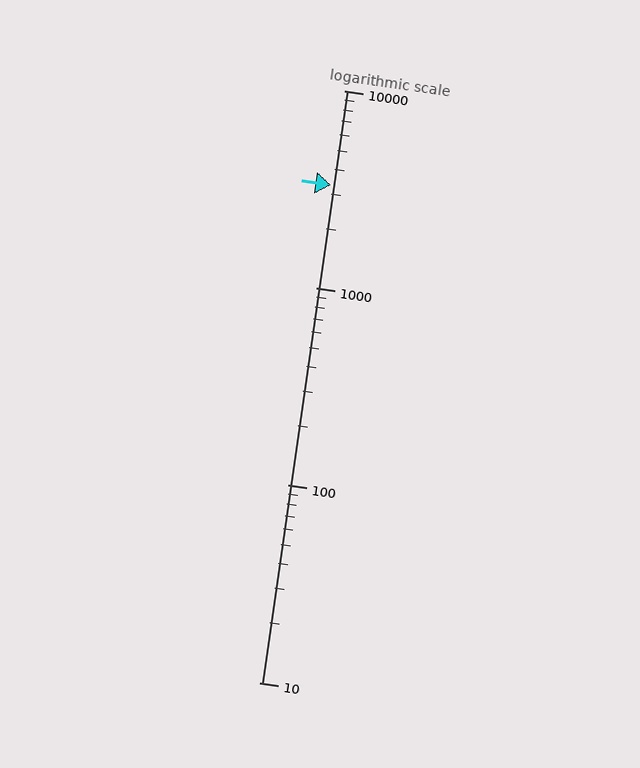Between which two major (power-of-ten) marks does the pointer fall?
The pointer is between 1000 and 10000.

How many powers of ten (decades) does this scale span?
The scale spans 3 decades, from 10 to 10000.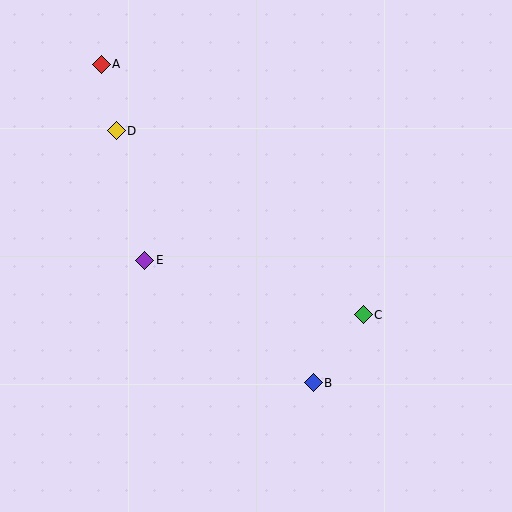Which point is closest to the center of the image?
Point E at (145, 260) is closest to the center.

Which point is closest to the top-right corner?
Point C is closest to the top-right corner.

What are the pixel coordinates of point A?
Point A is at (101, 64).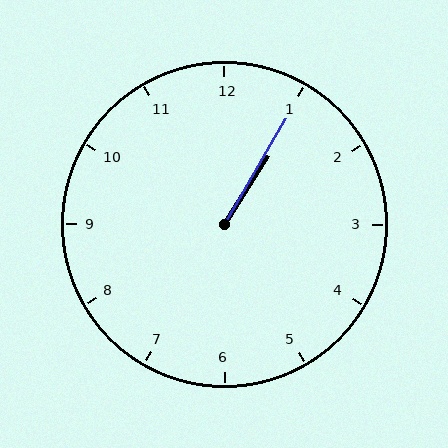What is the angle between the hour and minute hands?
Approximately 2 degrees.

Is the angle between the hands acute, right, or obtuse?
It is acute.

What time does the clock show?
1:05.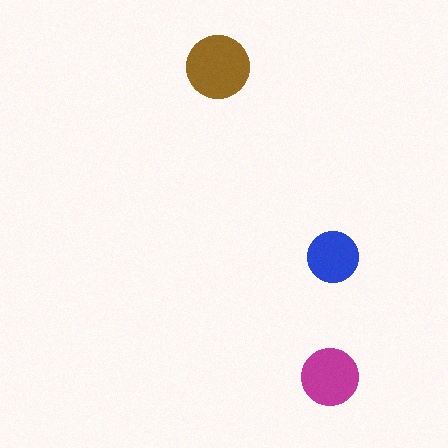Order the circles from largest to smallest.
the brown one, the magenta one, the blue one.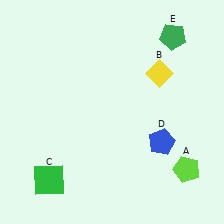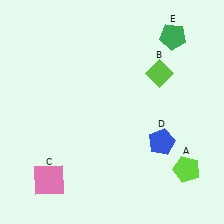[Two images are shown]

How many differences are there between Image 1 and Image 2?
There are 2 differences between the two images.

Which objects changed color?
B changed from yellow to lime. C changed from green to pink.